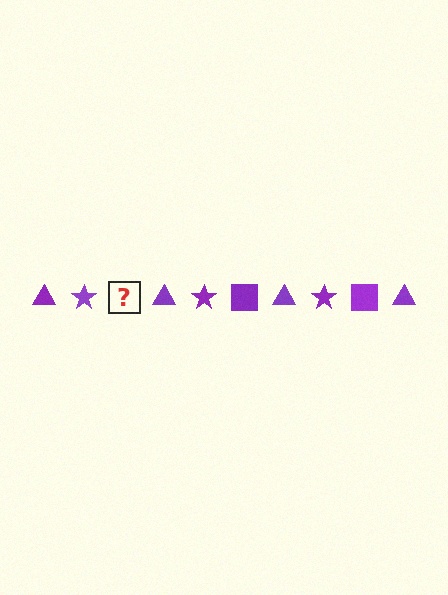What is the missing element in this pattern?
The missing element is a purple square.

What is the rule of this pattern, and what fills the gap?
The rule is that the pattern cycles through triangle, star, square shapes in purple. The gap should be filled with a purple square.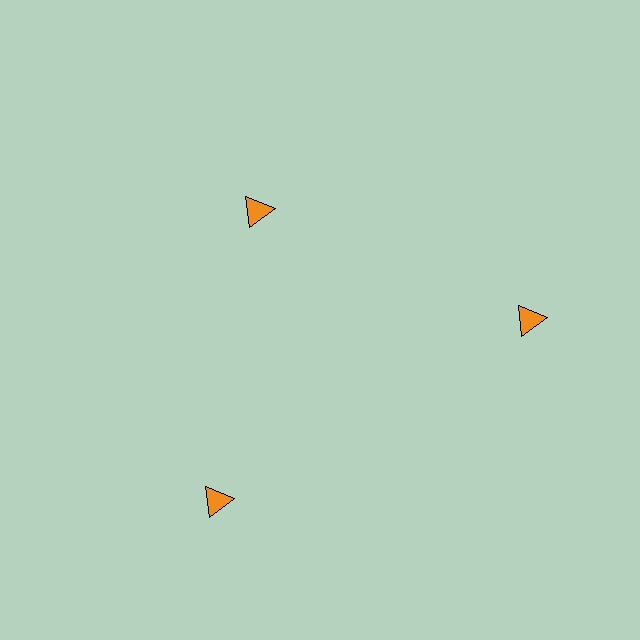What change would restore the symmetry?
The symmetry would be restored by moving it outward, back onto the ring so that all 3 triangles sit at equal angles and equal distance from the center.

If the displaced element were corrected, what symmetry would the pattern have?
It would have 3-fold rotational symmetry — the pattern would map onto itself every 120 degrees.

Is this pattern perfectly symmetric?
No. The 3 orange triangles are arranged in a ring, but one element near the 11 o'clock position is pulled inward toward the center, breaking the 3-fold rotational symmetry.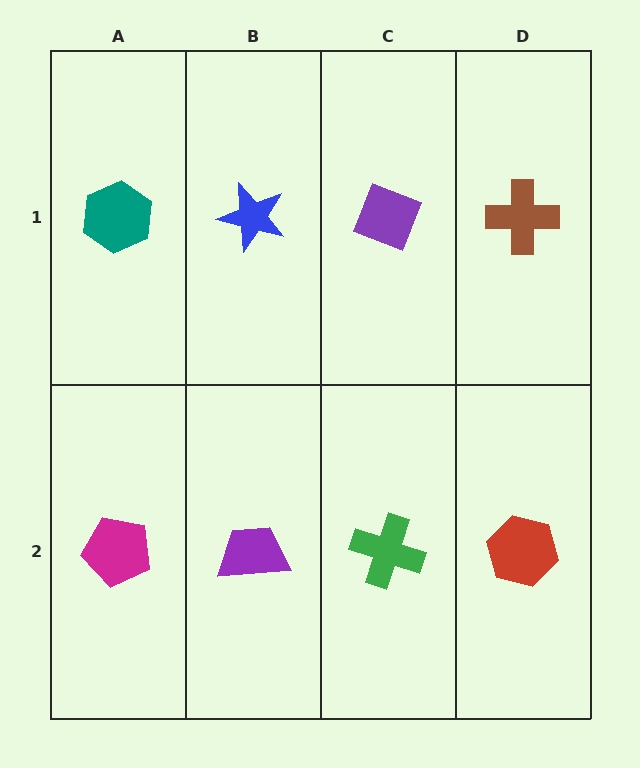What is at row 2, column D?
A red hexagon.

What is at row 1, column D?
A brown cross.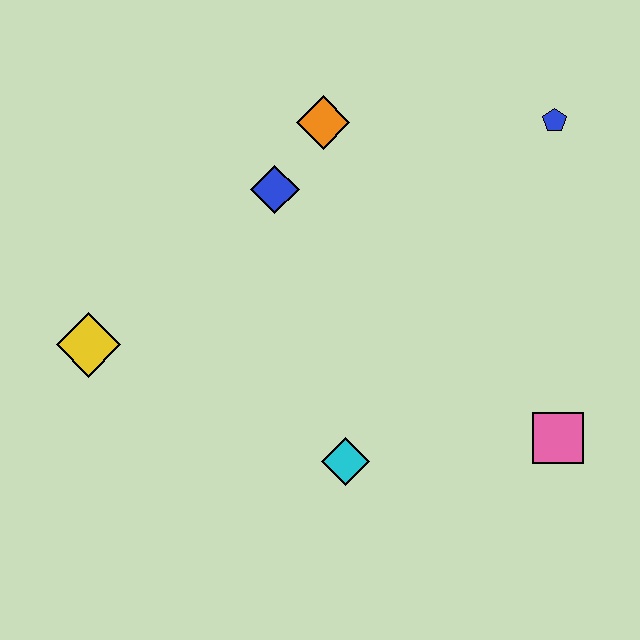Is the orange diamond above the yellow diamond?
Yes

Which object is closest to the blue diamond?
The orange diamond is closest to the blue diamond.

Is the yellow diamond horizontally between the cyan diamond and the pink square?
No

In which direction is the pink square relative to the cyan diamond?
The pink square is to the right of the cyan diamond.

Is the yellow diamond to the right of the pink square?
No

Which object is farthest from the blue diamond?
The pink square is farthest from the blue diamond.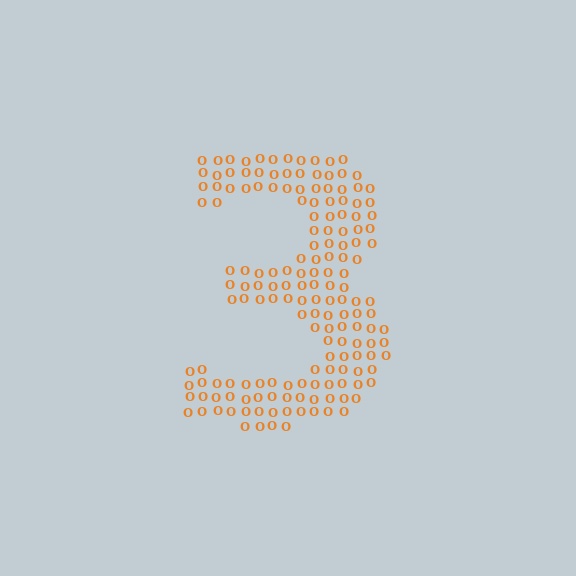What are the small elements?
The small elements are letter O's.